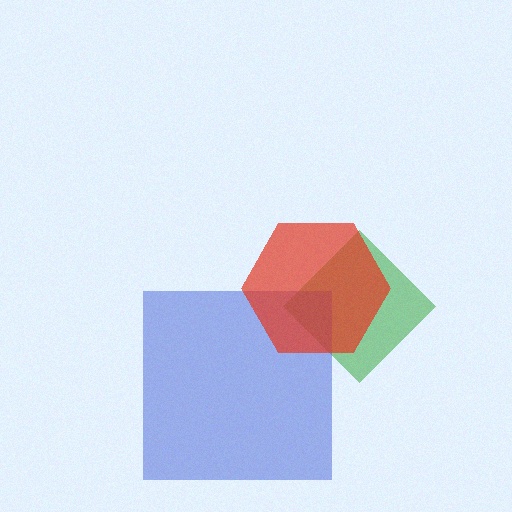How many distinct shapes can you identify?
There are 3 distinct shapes: a green diamond, a blue square, a red hexagon.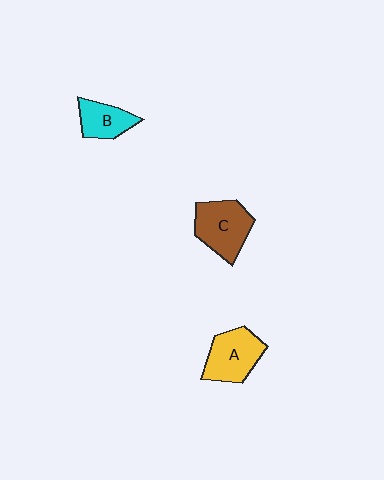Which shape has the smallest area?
Shape B (cyan).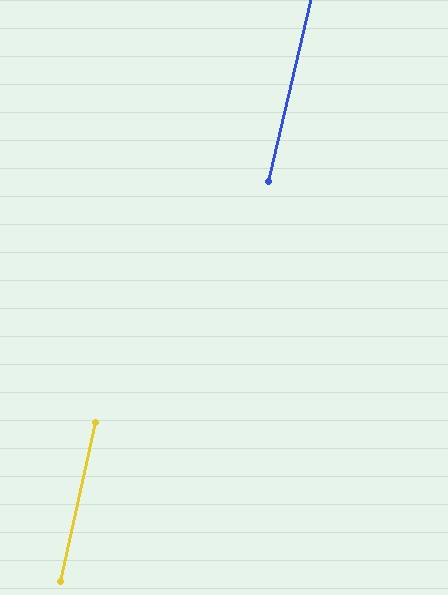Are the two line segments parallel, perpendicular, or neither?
Parallel — their directions differ by only 0.7°.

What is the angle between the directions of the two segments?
Approximately 1 degree.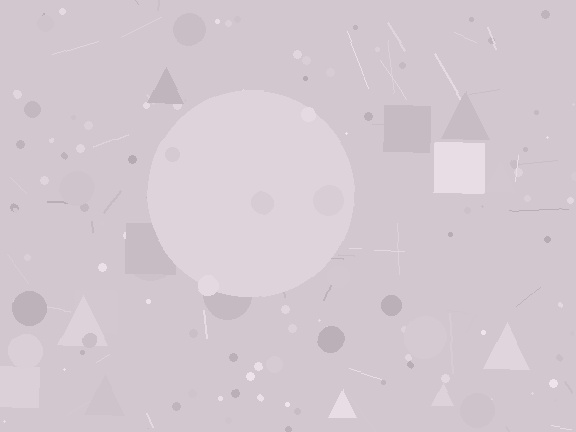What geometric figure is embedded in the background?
A circle is embedded in the background.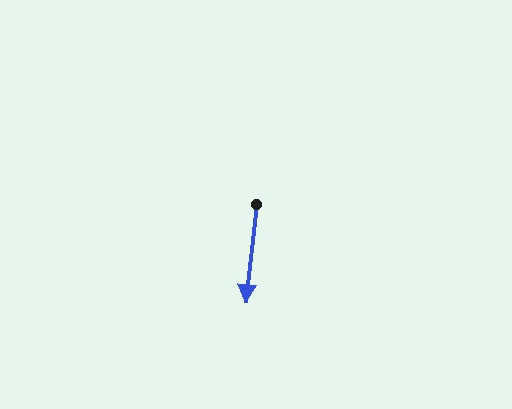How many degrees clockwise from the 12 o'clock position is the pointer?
Approximately 186 degrees.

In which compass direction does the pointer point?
South.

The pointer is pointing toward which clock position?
Roughly 6 o'clock.